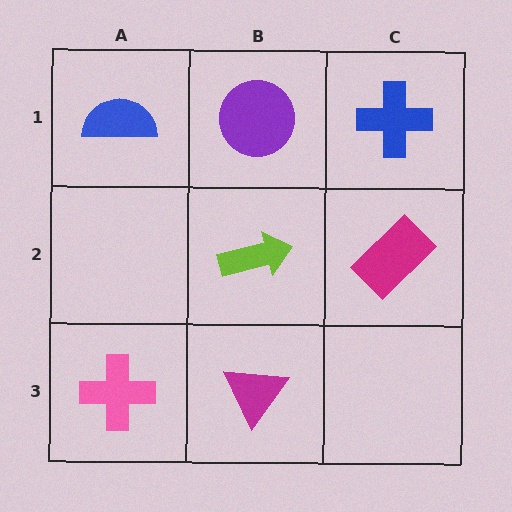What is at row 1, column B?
A purple circle.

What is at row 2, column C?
A magenta rectangle.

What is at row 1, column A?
A blue semicircle.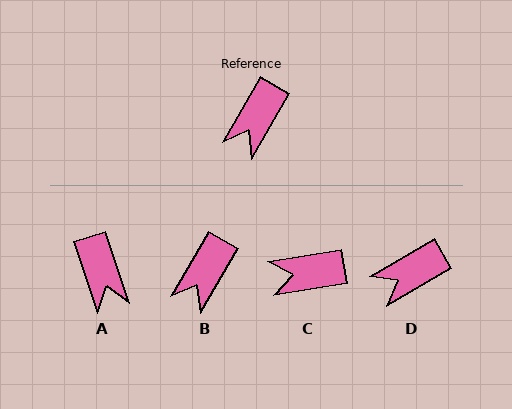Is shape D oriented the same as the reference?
No, it is off by about 29 degrees.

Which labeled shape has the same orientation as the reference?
B.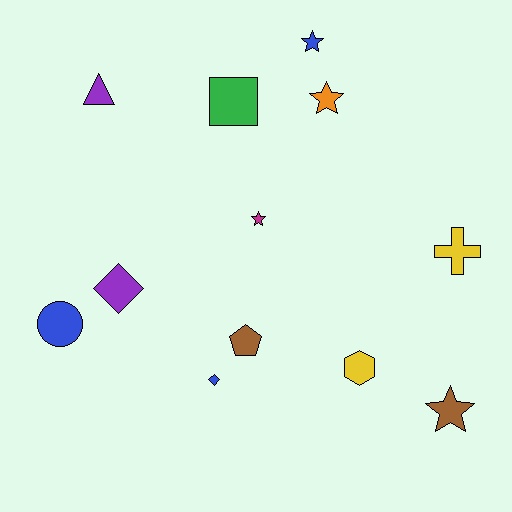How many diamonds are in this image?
There are 2 diamonds.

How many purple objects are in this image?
There are 2 purple objects.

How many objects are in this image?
There are 12 objects.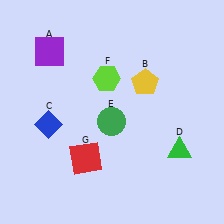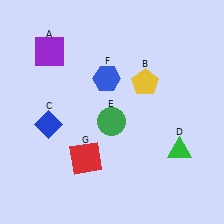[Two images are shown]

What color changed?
The hexagon (F) changed from lime in Image 1 to blue in Image 2.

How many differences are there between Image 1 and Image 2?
There is 1 difference between the two images.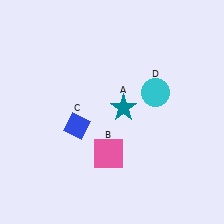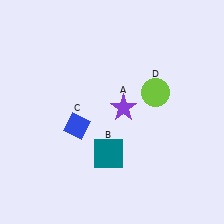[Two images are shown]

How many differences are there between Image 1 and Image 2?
There are 3 differences between the two images.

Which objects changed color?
A changed from teal to purple. B changed from pink to teal. D changed from cyan to lime.